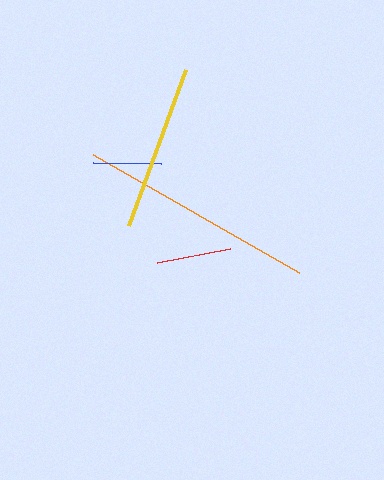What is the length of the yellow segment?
The yellow segment is approximately 166 pixels long.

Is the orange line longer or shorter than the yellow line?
The orange line is longer than the yellow line.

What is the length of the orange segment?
The orange segment is approximately 238 pixels long.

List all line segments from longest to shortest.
From longest to shortest: orange, yellow, red, blue.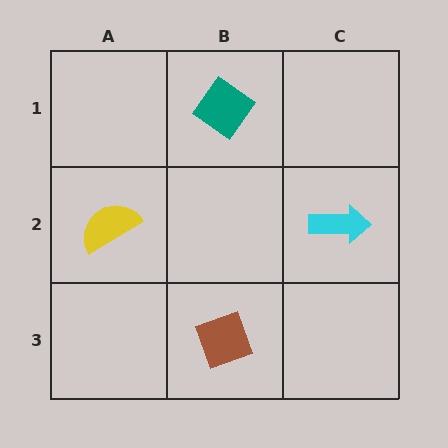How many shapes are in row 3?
1 shape.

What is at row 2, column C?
A cyan arrow.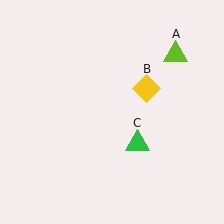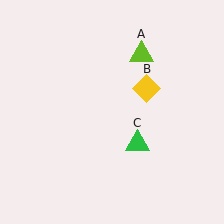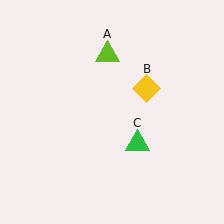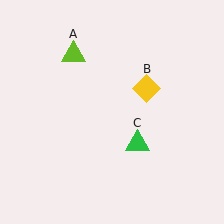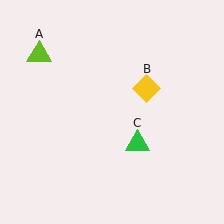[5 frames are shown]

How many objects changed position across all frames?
1 object changed position: lime triangle (object A).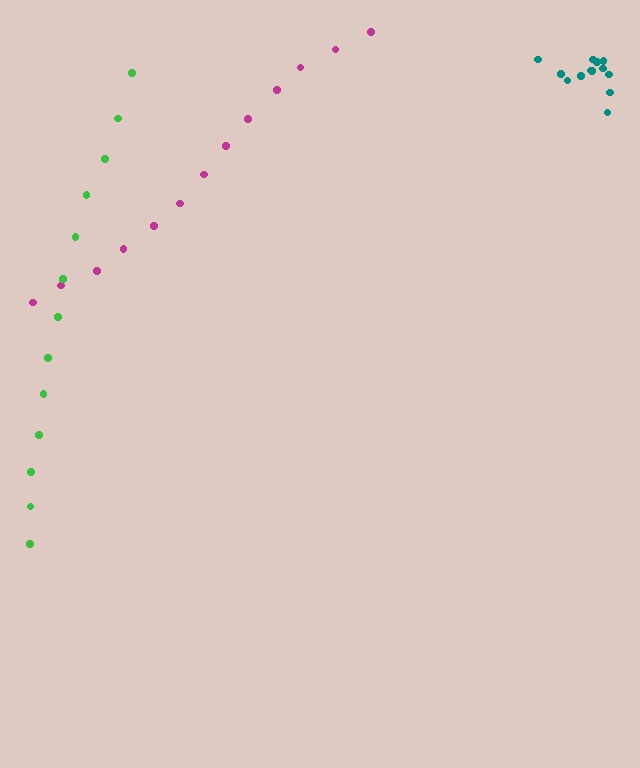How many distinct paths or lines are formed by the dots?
There are 3 distinct paths.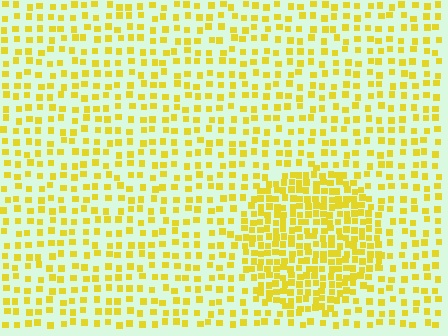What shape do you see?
I see a circle.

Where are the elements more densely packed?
The elements are more densely packed inside the circle boundary.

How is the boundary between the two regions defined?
The boundary is defined by a change in element density (approximately 2.1x ratio). All elements are the same color, size, and shape.